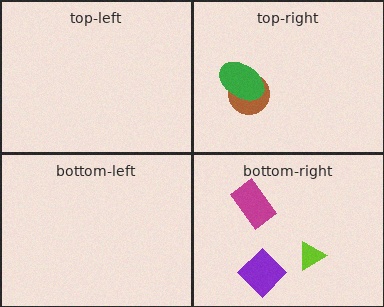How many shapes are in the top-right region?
2.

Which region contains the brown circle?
The top-right region.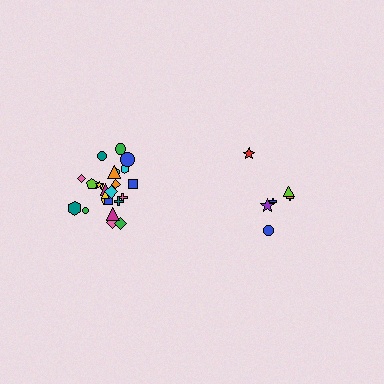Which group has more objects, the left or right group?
The left group.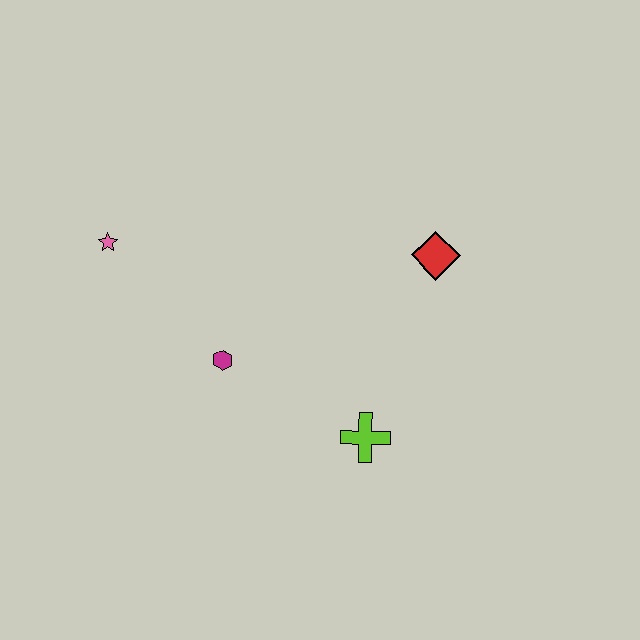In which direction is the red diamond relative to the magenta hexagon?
The red diamond is to the right of the magenta hexagon.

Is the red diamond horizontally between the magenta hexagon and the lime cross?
No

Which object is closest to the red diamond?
The lime cross is closest to the red diamond.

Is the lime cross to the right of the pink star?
Yes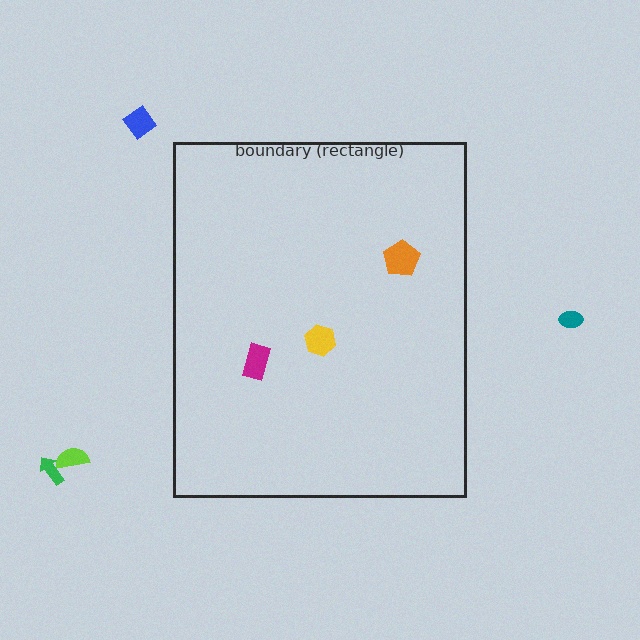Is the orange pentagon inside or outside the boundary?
Inside.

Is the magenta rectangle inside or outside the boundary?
Inside.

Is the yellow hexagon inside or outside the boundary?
Inside.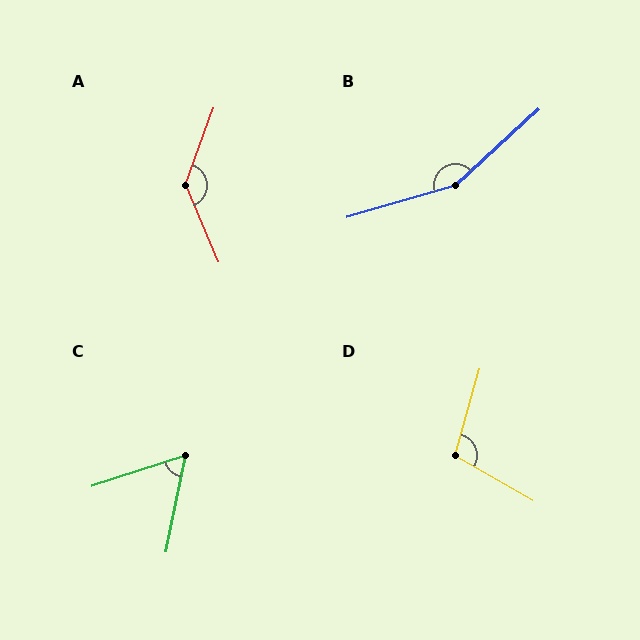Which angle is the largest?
B, at approximately 153 degrees.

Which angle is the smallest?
C, at approximately 60 degrees.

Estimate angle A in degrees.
Approximately 137 degrees.